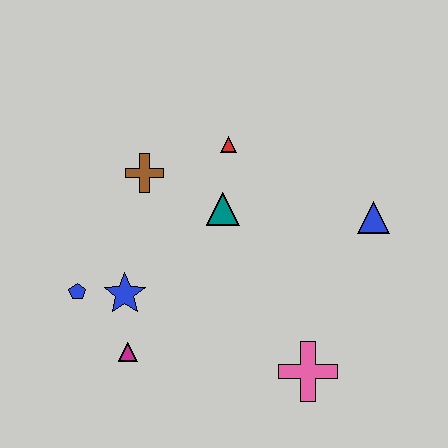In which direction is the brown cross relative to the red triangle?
The brown cross is to the left of the red triangle.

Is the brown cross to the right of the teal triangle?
No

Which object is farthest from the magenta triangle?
The blue triangle is farthest from the magenta triangle.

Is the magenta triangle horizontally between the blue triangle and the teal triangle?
No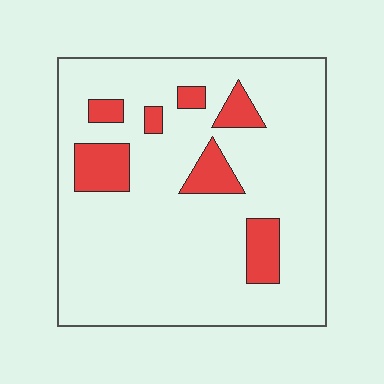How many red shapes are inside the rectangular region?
7.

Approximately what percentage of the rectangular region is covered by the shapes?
Approximately 15%.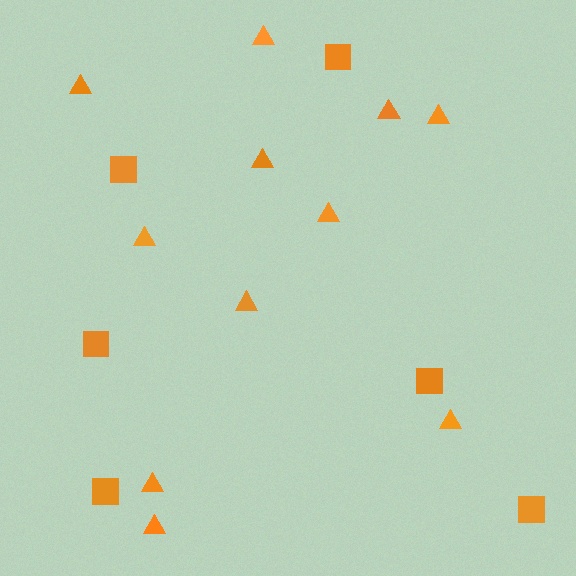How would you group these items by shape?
There are 2 groups: one group of squares (6) and one group of triangles (11).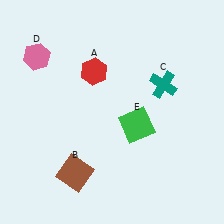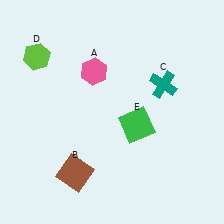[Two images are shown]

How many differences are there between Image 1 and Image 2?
There are 2 differences between the two images.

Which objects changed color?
A changed from red to pink. D changed from pink to lime.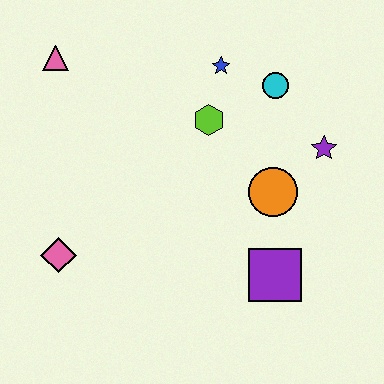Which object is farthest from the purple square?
The pink triangle is farthest from the purple square.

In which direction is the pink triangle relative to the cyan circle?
The pink triangle is to the left of the cyan circle.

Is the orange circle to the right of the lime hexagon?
Yes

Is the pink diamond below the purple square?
No